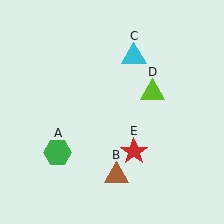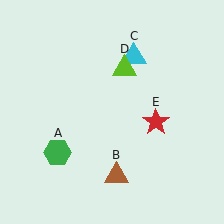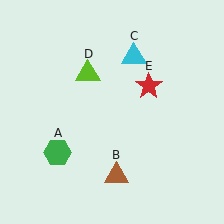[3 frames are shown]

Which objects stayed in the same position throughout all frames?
Green hexagon (object A) and brown triangle (object B) and cyan triangle (object C) remained stationary.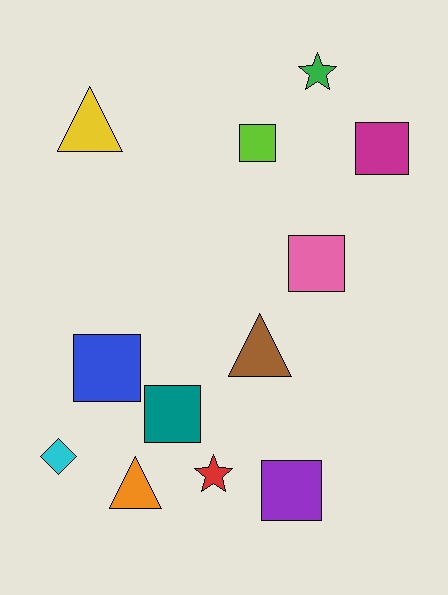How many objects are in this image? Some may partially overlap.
There are 12 objects.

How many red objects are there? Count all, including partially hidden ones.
There is 1 red object.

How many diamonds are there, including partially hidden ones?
There is 1 diamond.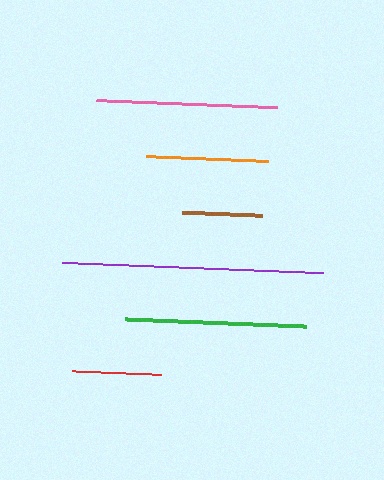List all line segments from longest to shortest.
From longest to shortest: purple, pink, green, orange, red, brown.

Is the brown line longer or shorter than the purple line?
The purple line is longer than the brown line.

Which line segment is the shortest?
The brown line is the shortest at approximately 80 pixels.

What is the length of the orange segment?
The orange segment is approximately 122 pixels long.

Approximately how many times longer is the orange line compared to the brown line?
The orange line is approximately 1.5 times the length of the brown line.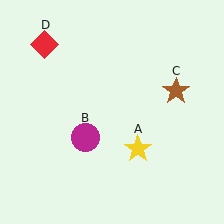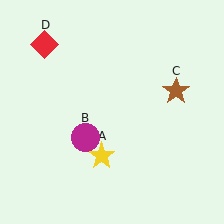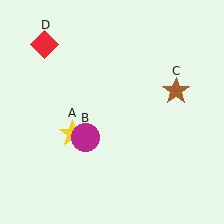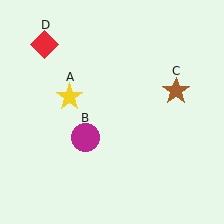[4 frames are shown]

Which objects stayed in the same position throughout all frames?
Magenta circle (object B) and brown star (object C) and red diamond (object D) remained stationary.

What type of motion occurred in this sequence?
The yellow star (object A) rotated clockwise around the center of the scene.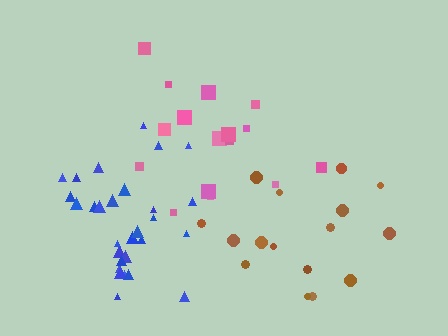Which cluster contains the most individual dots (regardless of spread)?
Blue (29).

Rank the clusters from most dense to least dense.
blue, pink, brown.